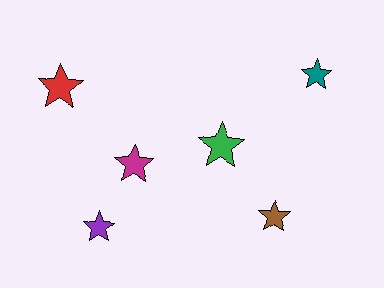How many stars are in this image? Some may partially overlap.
There are 6 stars.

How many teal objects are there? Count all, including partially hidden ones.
There is 1 teal object.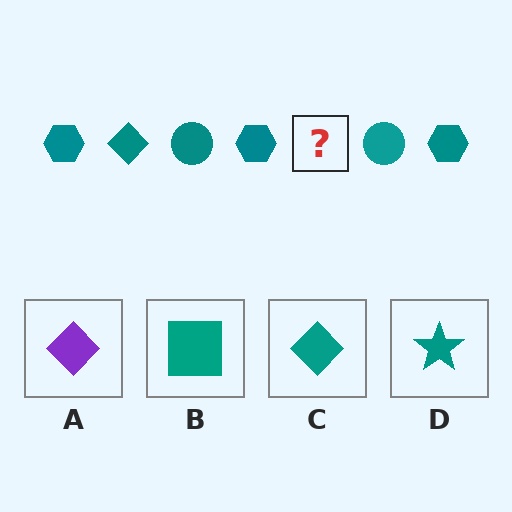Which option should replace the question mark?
Option C.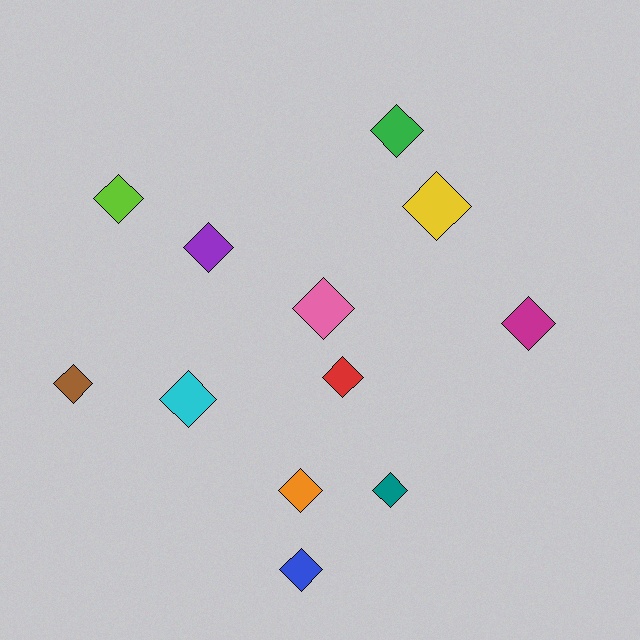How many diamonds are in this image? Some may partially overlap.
There are 12 diamonds.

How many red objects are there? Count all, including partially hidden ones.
There is 1 red object.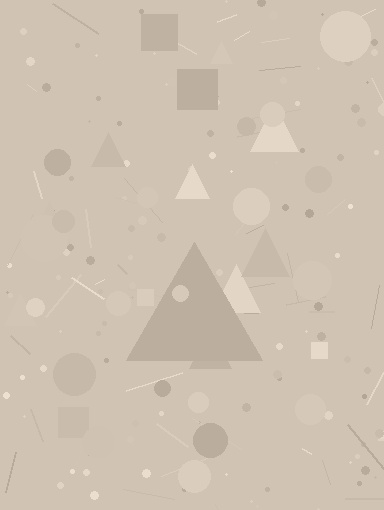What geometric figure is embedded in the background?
A triangle is embedded in the background.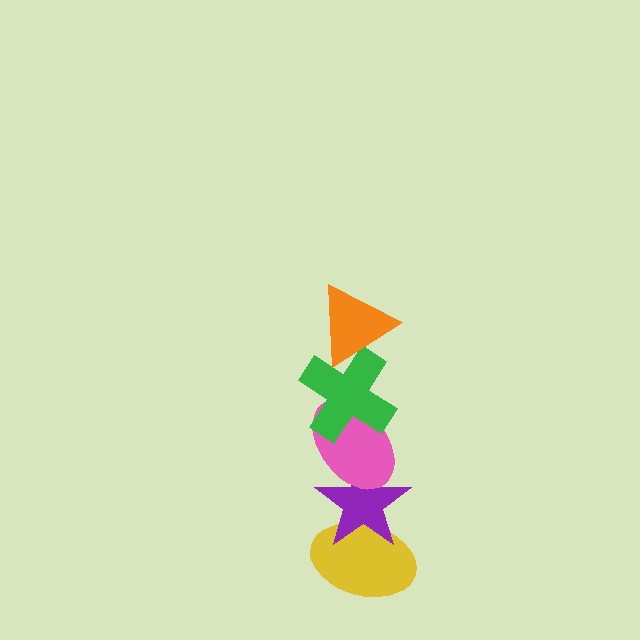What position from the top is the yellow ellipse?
The yellow ellipse is 5th from the top.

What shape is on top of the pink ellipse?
The green cross is on top of the pink ellipse.